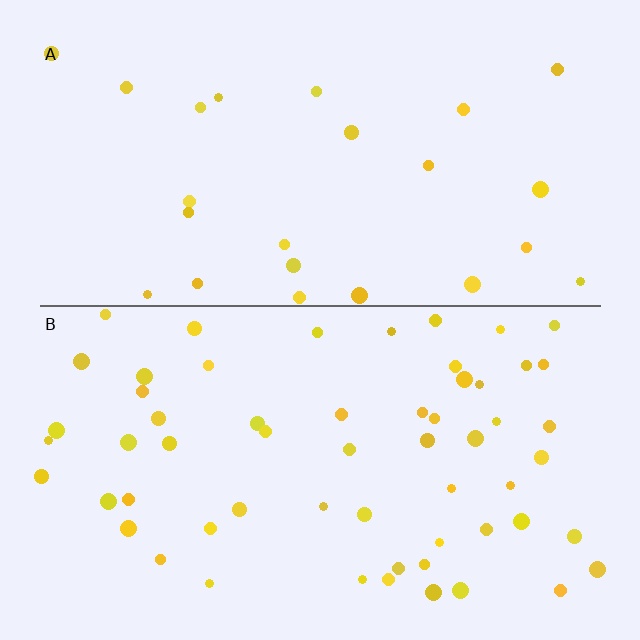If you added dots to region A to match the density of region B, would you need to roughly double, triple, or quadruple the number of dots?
Approximately double.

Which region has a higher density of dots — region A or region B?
B (the bottom).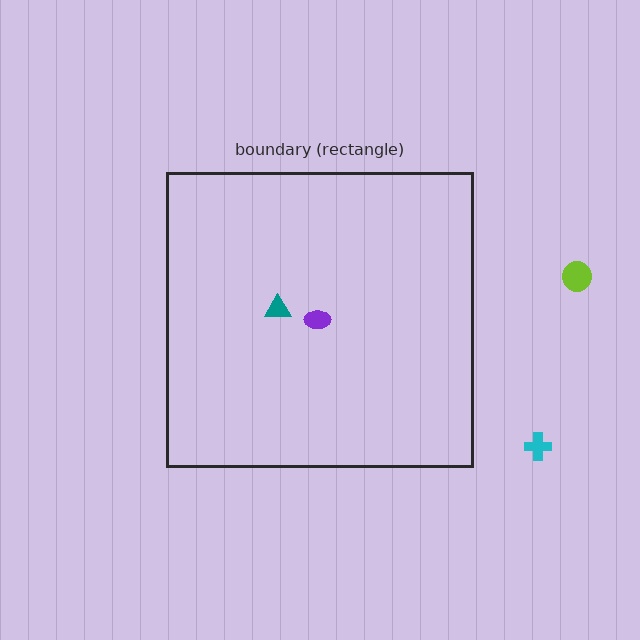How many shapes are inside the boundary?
2 inside, 2 outside.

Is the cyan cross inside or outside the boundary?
Outside.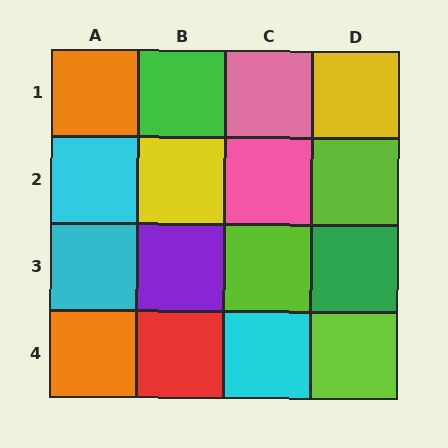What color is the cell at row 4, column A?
Orange.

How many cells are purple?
1 cell is purple.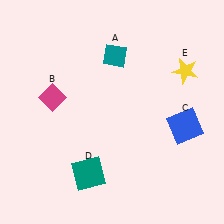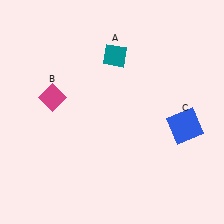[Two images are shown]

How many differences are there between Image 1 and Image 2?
There are 2 differences between the two images.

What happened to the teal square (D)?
The teal square (D) was removed in Image 2. It was in the bottom-left area of Image 1.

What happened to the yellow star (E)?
The yellow star (E) was removed in Image 2. It was in the top-right area of Image 1.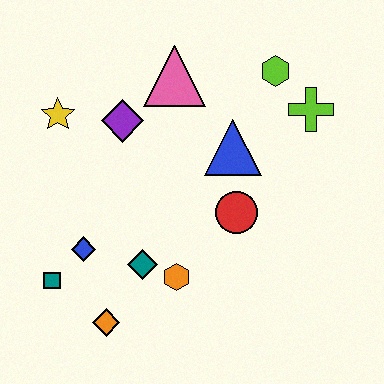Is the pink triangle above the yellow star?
Yes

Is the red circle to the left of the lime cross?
Yes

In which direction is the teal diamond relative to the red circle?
The teal diamond is to the left of the red circle.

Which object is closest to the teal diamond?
The orange hexagon is closest to the teal diamond.